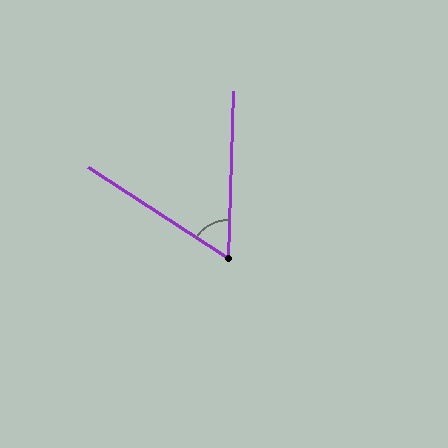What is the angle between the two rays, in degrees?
Approximately 59 degrees.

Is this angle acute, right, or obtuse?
It is acute.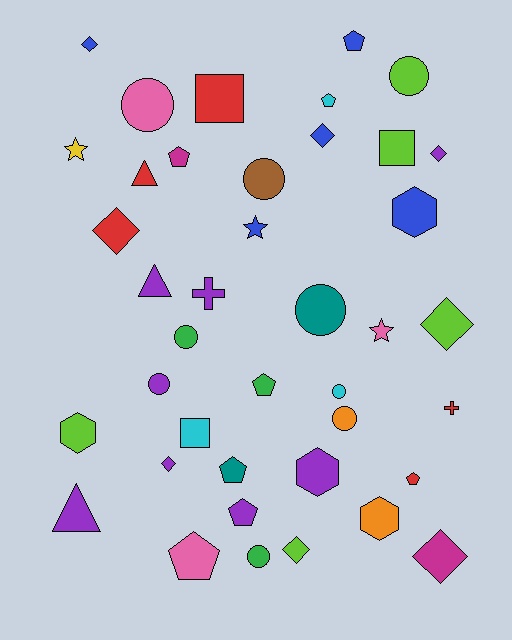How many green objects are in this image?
There are 3 green objects.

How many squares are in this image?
There are 3 squares.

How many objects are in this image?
There are 40 objects.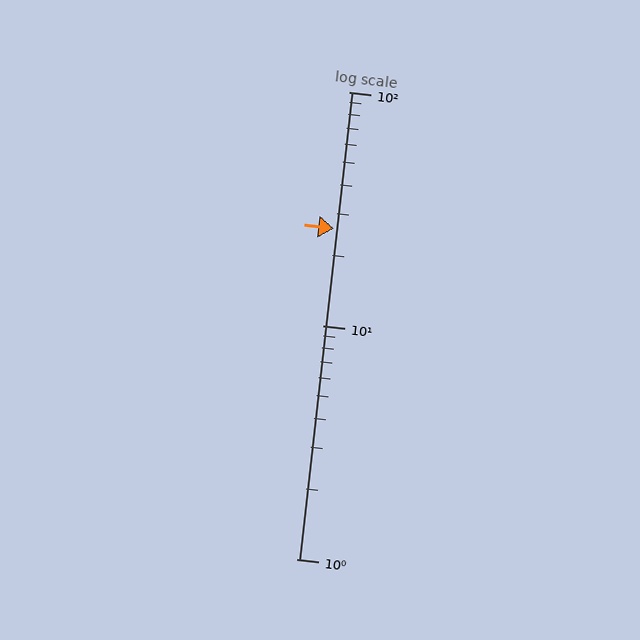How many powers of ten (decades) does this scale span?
The scale spans 2 decades, from 1 to 100.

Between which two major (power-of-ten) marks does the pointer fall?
The pointer is between 10 and 100.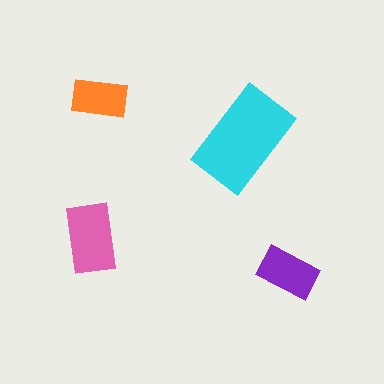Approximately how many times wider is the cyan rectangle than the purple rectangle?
About 1.5 times wider.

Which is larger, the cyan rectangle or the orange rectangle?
The cyan one.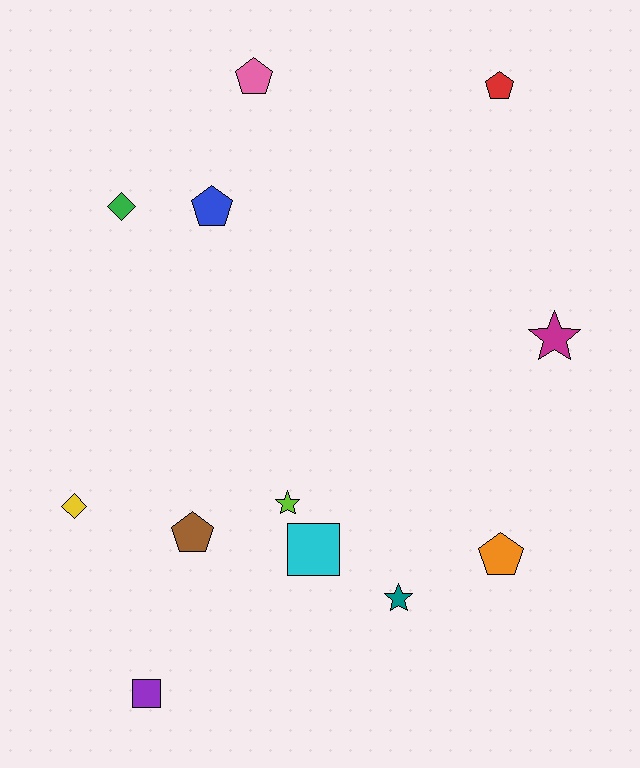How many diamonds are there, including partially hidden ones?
There are 2 diamonds.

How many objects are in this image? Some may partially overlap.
There are 12 objects.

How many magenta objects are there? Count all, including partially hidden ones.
There is 1 magenta object.